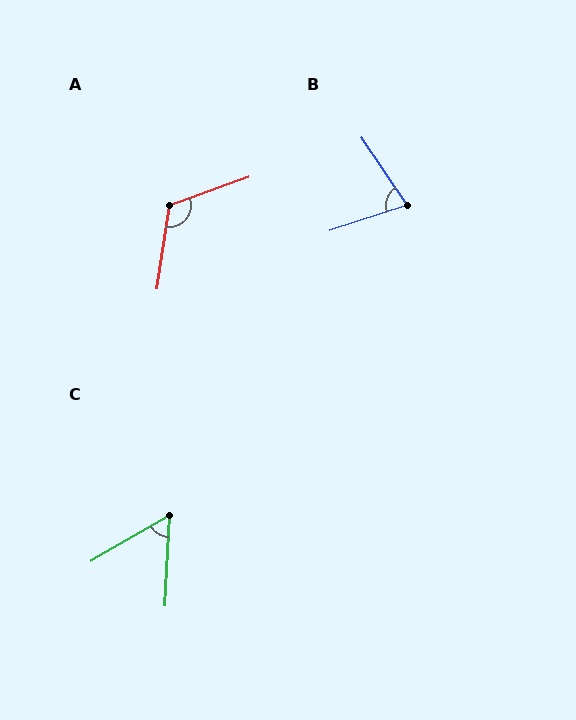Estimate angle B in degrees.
Approximately 74 degrees.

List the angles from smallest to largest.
C (57°), B (74°), A (118°).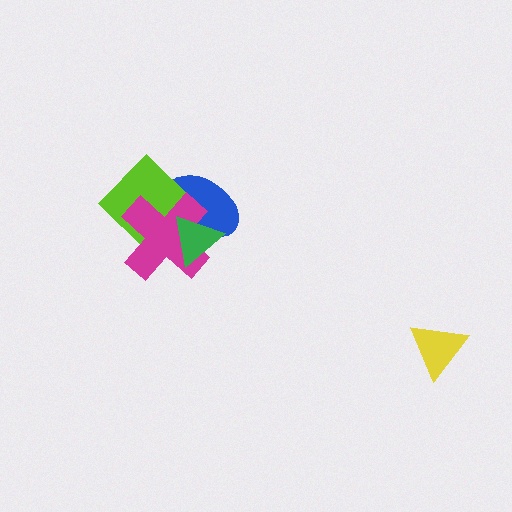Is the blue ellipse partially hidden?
Yes, it is partially covered by another shape.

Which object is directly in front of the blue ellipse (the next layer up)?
The lime diamond is directly in front of the blue ellipse.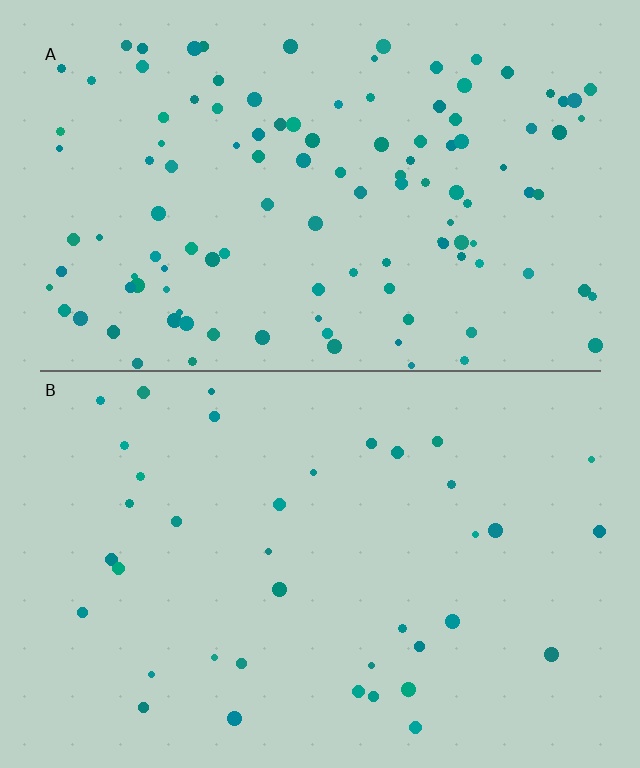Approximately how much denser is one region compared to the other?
Approximately 3.1× — region A over region B.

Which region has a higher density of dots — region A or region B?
A (the top).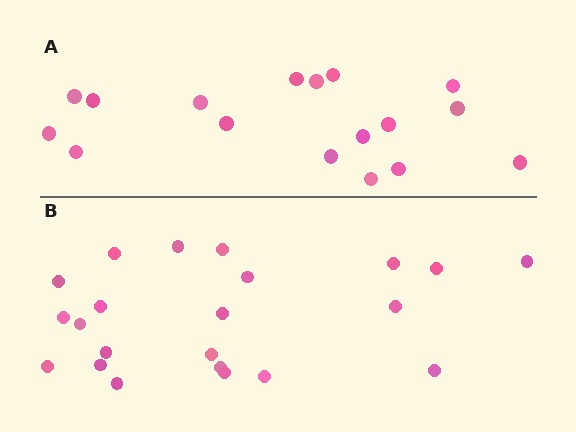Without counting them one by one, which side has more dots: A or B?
Region B (the bottom region) has more dots.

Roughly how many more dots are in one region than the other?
Region B has about 5 more dots than region A.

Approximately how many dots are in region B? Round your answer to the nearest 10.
About 20 dots. (The exact count is 22, which rounds to 20.)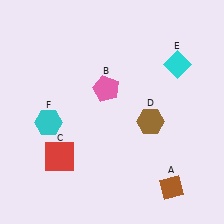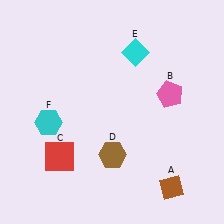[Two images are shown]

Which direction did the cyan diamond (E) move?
The cyan diamond (E) moved left.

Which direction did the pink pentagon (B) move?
The pink pentagon (B) moved right.